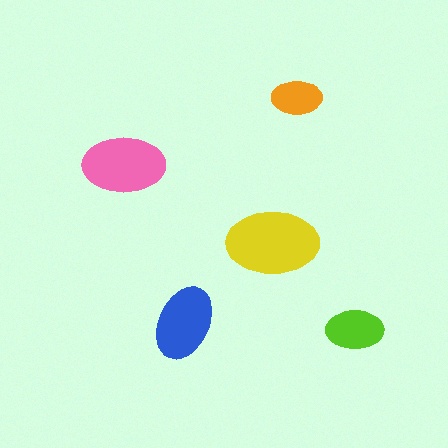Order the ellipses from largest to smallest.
the yellow one, the pink one, the blue one, the lime one, the orange one.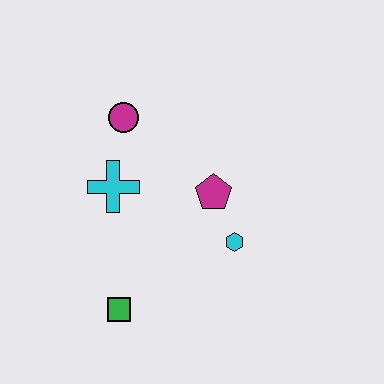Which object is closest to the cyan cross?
The magenta circle is closest to the cyan cross.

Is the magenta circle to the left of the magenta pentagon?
Yes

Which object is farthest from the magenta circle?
The green square is farthest from the magenta circle.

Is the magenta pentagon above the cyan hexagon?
Yes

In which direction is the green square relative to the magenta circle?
The green square is below the magenta circle.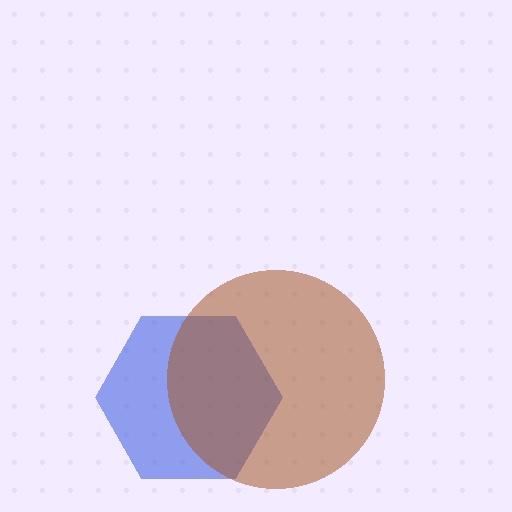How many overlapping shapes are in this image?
There are 2 overlapping shapes in the image.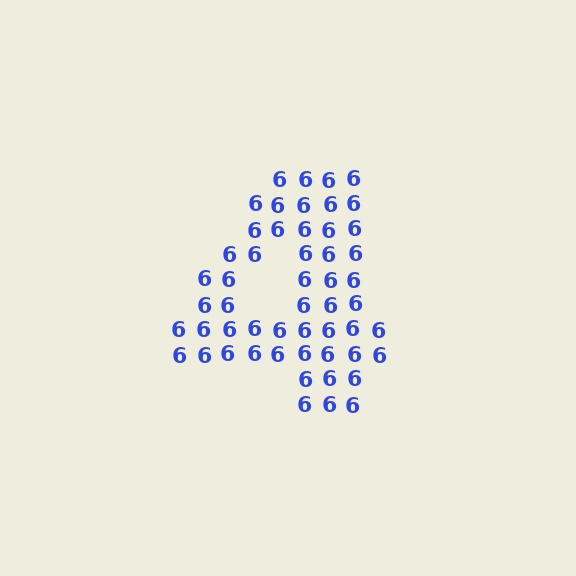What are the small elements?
The small elements are digit 6's.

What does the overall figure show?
The overall figure shows the digit 4.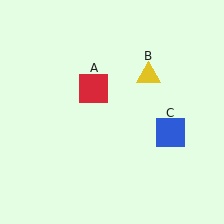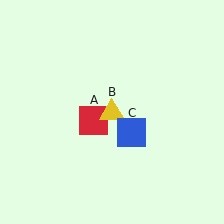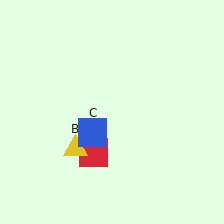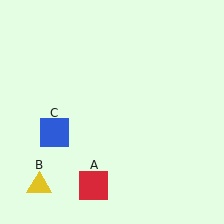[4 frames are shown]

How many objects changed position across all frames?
3 objects changed position: red square (object A), yellow triangle (object B), blue square (object C).